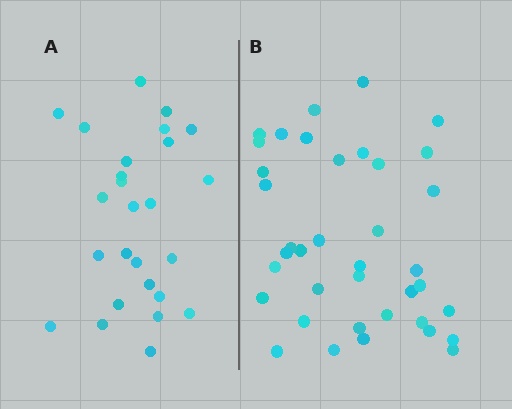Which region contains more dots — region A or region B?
Region B (the right region) has more dots.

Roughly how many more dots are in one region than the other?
Region B has roughly 12 or so more dots than region A.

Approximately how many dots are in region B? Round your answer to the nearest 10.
About 40 dots. (The exact count is 38, which rounds to 40.)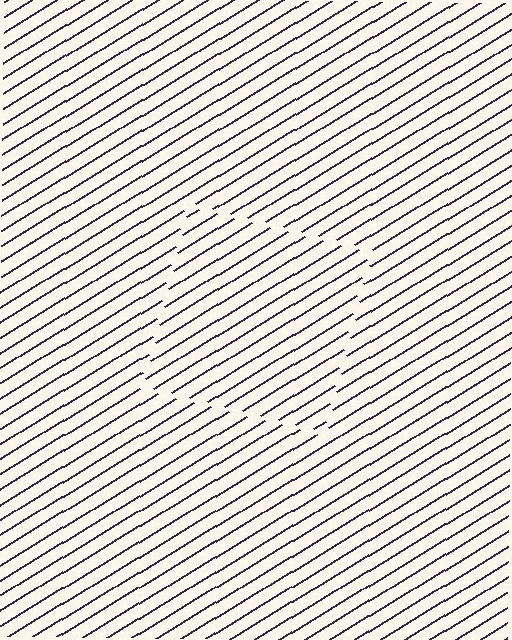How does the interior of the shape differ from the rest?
The interior of the shape contains the same grating, shifted by half a period — the contour is defined by the phase discontinuity where line-ends from the inner and outer gratings abut.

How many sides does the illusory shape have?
4 sides — the line-ends trace a square.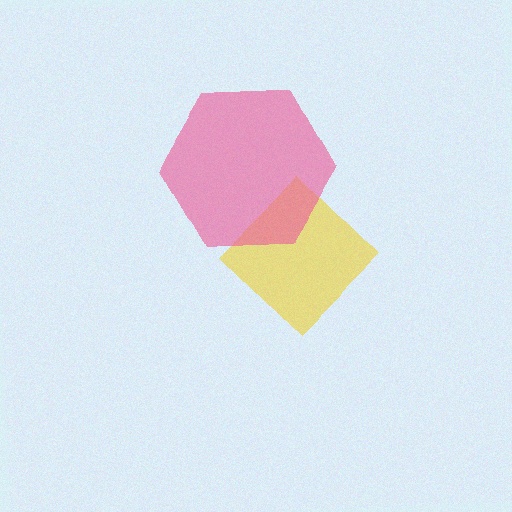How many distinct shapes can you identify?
There are 2 distinct shapes: a yellow diamond, a pink hexagon.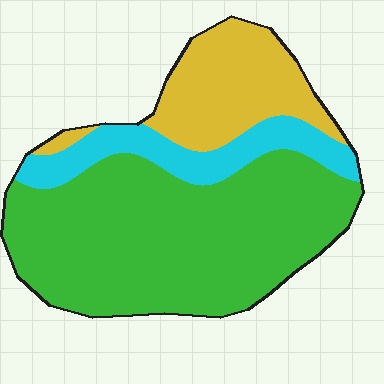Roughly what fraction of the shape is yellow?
Yellow takes up about one fifth (1/5) of the shape.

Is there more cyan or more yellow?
Yellow.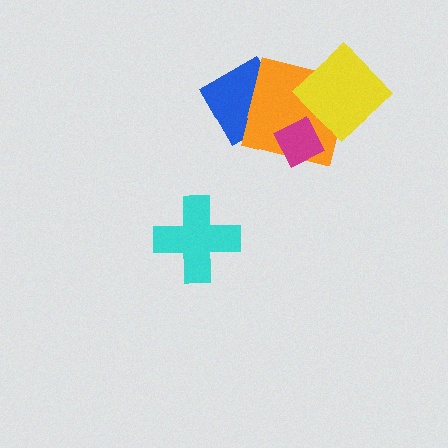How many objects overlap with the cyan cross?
0 objects overlap with the cyan cross.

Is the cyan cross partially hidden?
No, no other shape covers it.